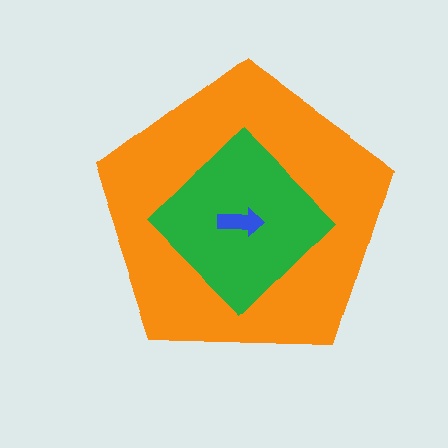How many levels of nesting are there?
3.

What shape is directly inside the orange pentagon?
The green diamond.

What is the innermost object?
The blue arrow.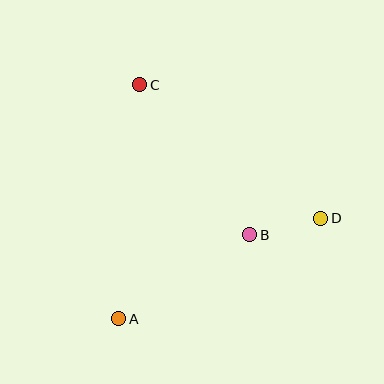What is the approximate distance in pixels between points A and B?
The distance between A and B is approximately 156 pixels.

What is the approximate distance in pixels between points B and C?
The distance between B and C is approximately 186 pixels.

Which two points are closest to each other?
Points B and D are closest to each other.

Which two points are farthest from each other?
Points A and C are farthest from each other.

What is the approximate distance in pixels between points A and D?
The distance between A and D is approximately 226 pixels.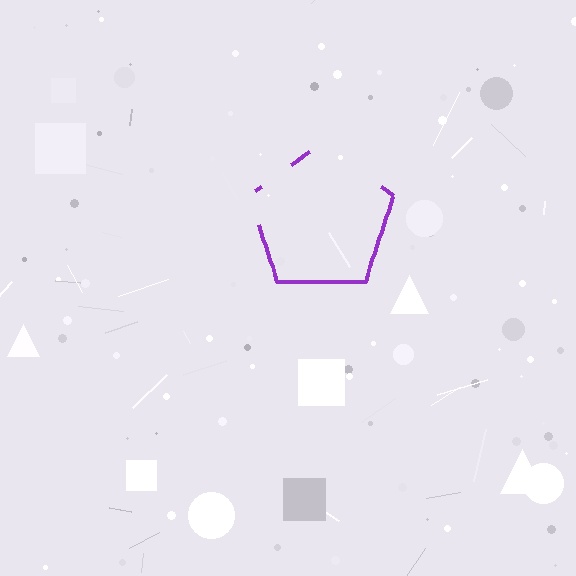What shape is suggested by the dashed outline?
The dashed outline suggests a pentagon.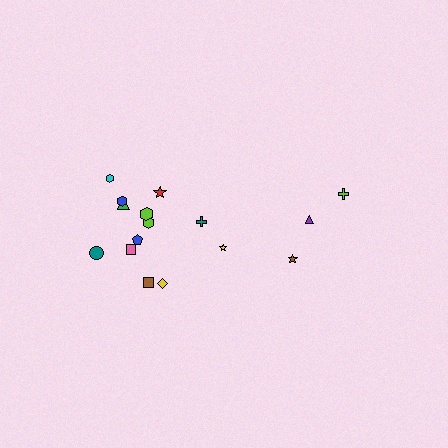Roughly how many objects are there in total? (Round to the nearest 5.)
Roughly 15 objects in total.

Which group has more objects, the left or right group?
The left group.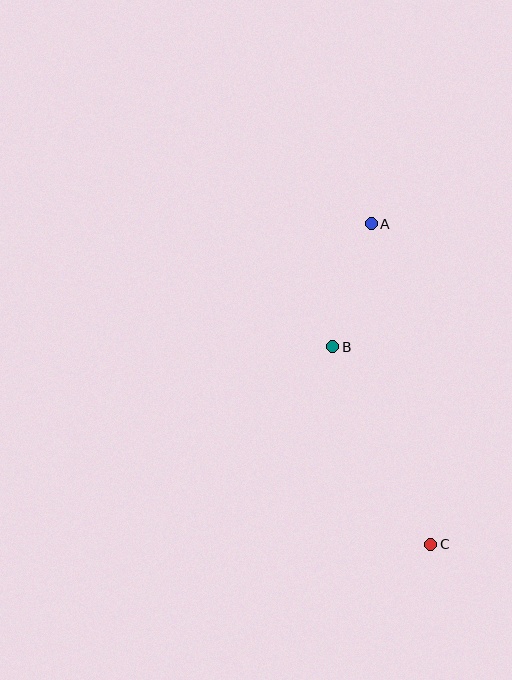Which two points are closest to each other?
Points A and B are closest to each other.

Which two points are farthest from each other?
Points A and C are farthest from each other.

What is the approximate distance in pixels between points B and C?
The distance between B and C is approximately 221 pixels.